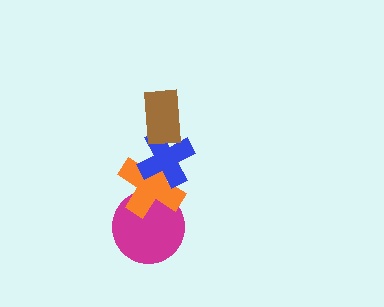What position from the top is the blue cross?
The blue cross is 2nd from the top.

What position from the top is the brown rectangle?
The brown rectangle is 1st from the top.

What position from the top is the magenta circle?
The magenta circle is 4th from the top.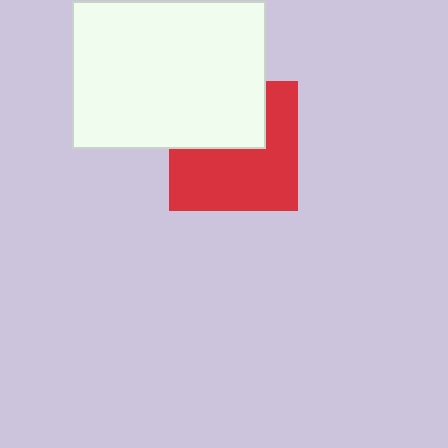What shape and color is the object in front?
The object in front is a white rectangle.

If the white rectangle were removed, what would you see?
You would see the complete red square.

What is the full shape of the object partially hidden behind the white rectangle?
The partially hidden object is a red square.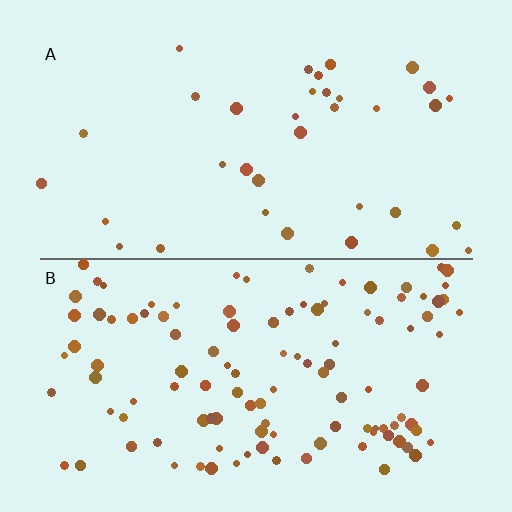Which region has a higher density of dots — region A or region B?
B (the bottom).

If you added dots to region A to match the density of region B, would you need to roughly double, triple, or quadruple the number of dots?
Approximately triple.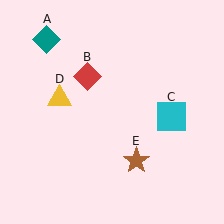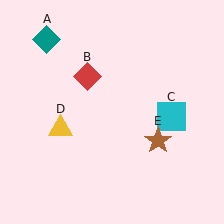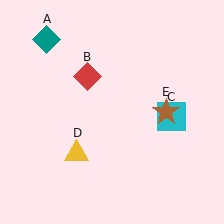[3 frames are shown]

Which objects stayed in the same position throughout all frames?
Teal diamond (object A) and red diamond (object B) and cyan square (object C) remained stationary.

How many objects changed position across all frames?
2 objects changed position: yellow triangle (object D), brown star (object E).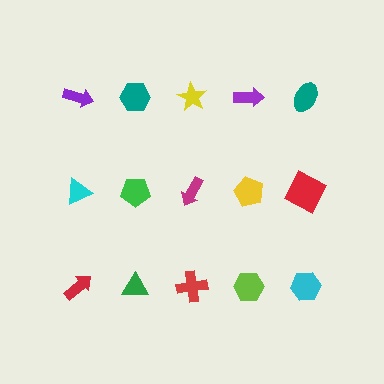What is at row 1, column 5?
A teal ellipse.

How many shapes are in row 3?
5 shapes.